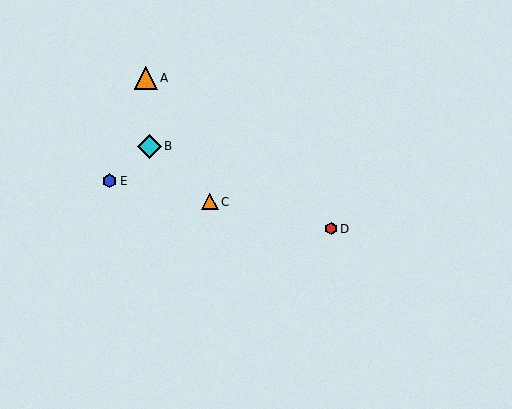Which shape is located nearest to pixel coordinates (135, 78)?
The orange triangle (labeled A) at (146, 78) is nearest to that location.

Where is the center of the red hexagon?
The center of the red hexagon is at (331, 229).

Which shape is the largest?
The cyan diamond (labeled B) is the largest.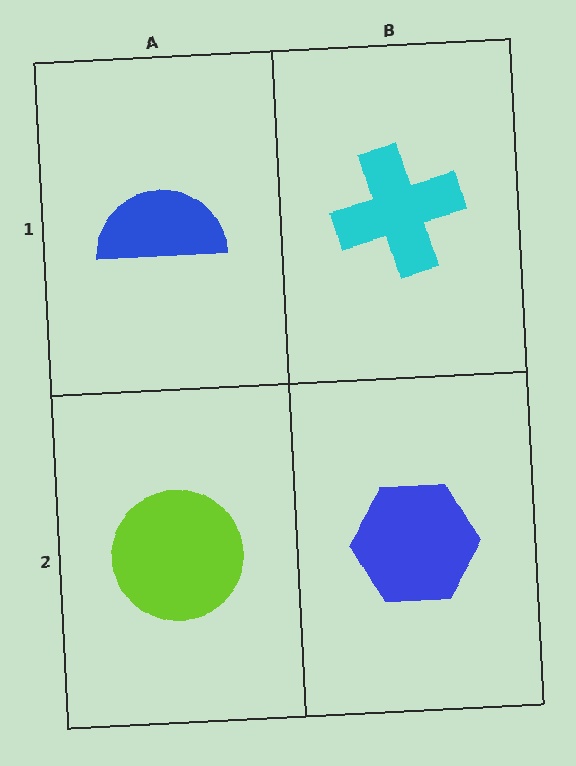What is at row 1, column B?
A cyan cross.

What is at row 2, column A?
A lime circle.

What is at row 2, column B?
A blue hexagon.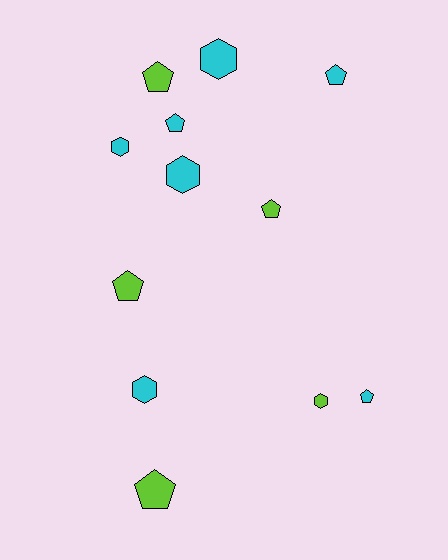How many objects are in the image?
There are 12 objects.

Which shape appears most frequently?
Pentagon, with 7 objects.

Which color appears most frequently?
Cyan, with 7 objects.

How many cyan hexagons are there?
There are 4 cyan hexagons.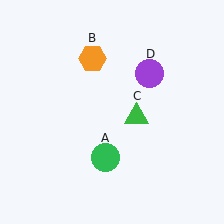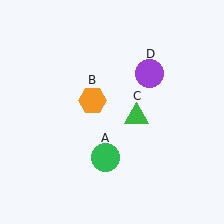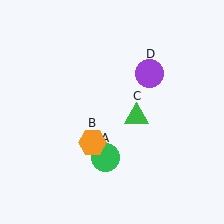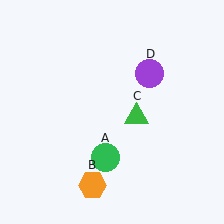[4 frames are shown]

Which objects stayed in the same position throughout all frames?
Green circle (object A) and green triangle (object C) and purple circle (object D) remained stationary.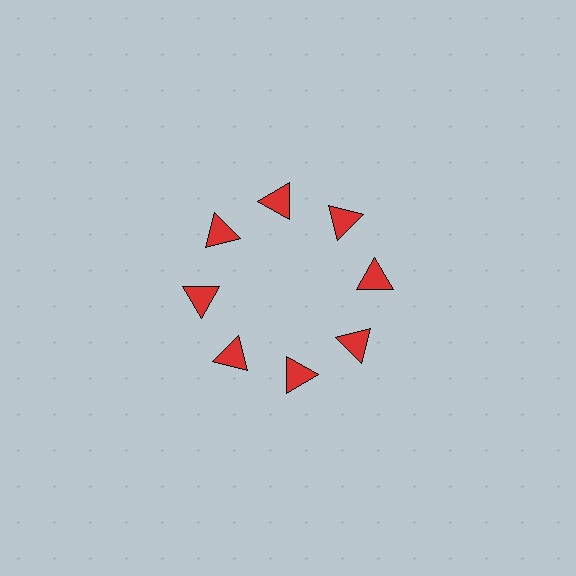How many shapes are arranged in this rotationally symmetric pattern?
There are 8 shapes, arranged in 8 groups of 1.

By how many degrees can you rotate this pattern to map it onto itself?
The pattern maps onto itself every 45 degrees of rotation.